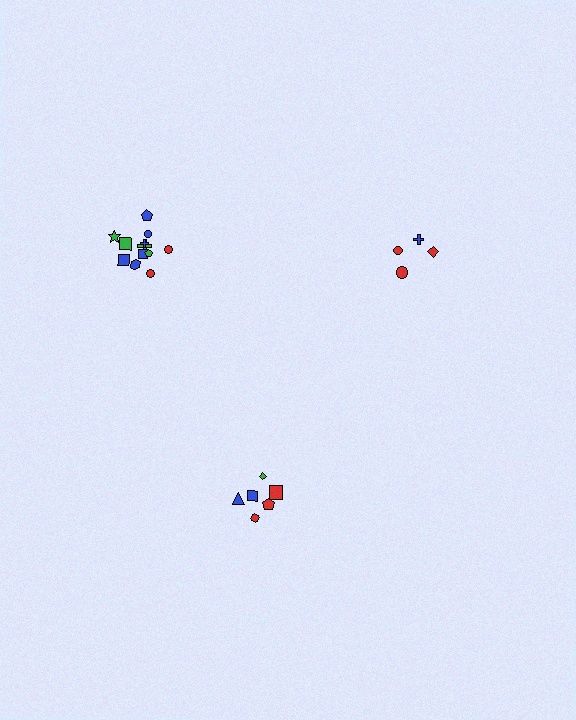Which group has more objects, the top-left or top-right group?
The top-left group.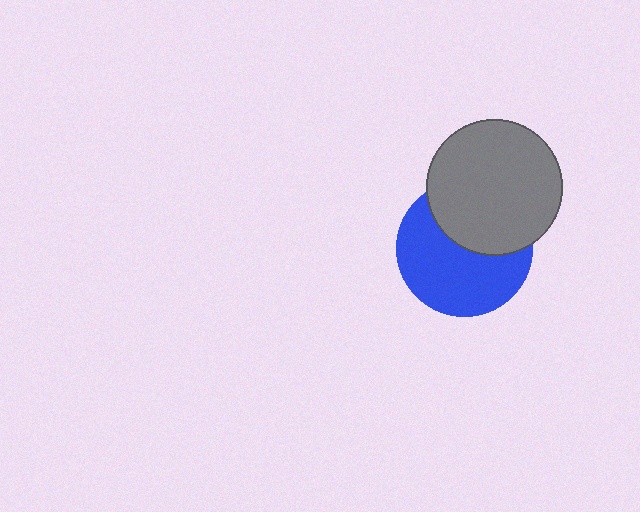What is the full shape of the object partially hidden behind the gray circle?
The partially hidden object is a blue circle.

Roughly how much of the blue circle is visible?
About half of it is visible (roughly 61%).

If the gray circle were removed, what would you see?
You would see the complete blue circle.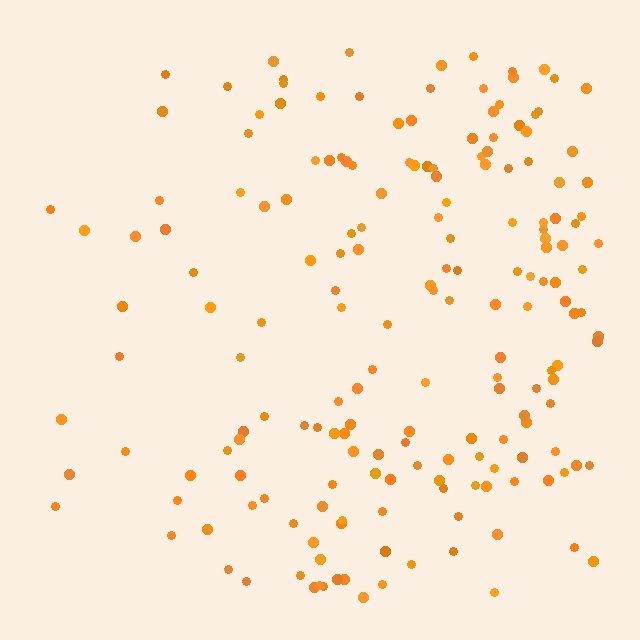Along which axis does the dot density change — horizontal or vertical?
Horizontal.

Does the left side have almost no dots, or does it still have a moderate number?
Still a moderate number, just noticeably fewer than the right.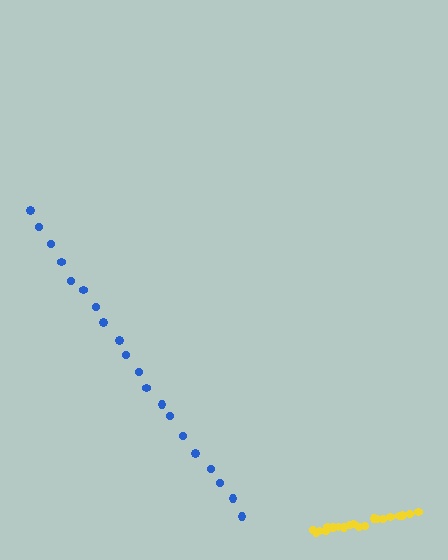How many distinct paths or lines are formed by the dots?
There are 2 distinct paths.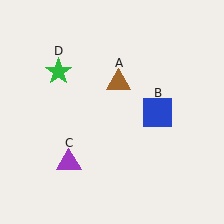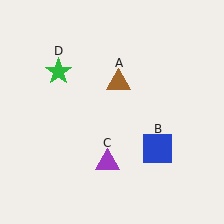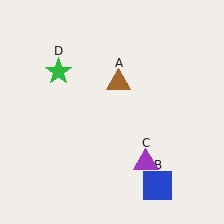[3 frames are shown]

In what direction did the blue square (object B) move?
The blue square (object B) moved down.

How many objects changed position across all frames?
2 objects changed position: blue square (object B), purple triangle (object C).